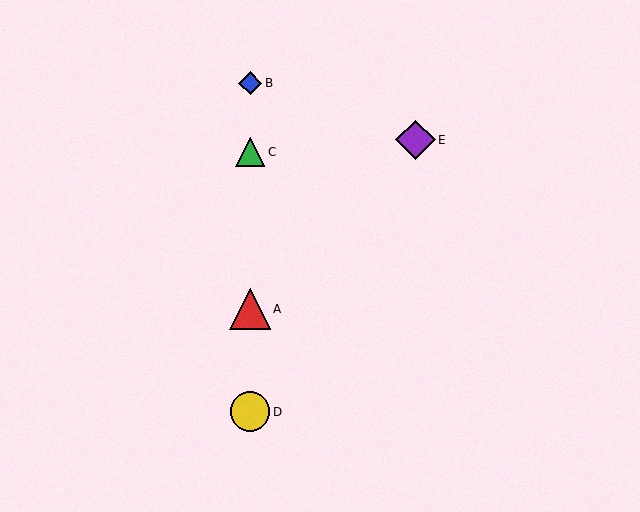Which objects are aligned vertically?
Objects A, B, C, D are aligned vertically.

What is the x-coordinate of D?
Object D is at x≈250.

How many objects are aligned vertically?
4 objects (A, B, C, D) are aligned vertically.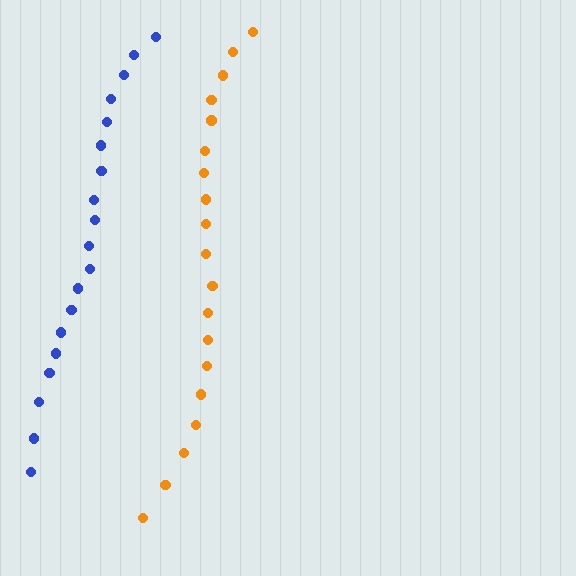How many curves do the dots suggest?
There are 2 distinct paths.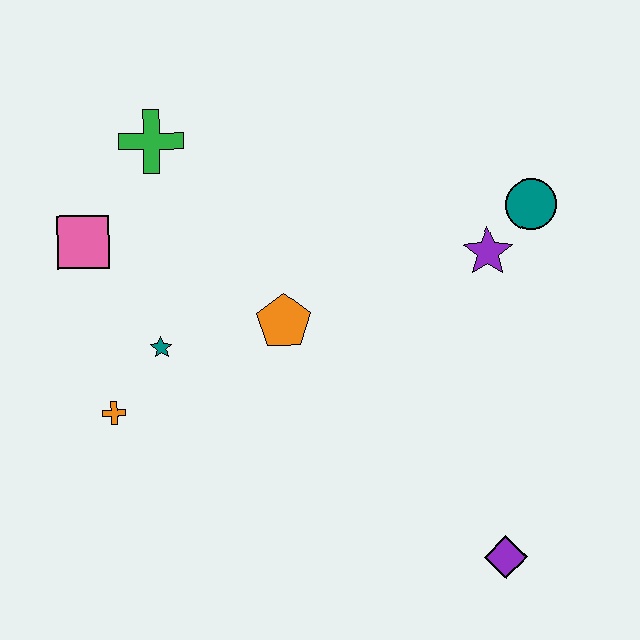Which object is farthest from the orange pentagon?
The purple diamond is farthest from the orange pentagon.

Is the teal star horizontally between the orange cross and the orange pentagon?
Yes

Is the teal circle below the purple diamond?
No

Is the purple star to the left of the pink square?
No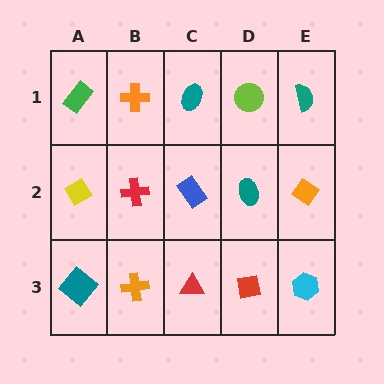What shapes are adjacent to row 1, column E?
An orange diamond (row 2, column E), a lime circle (row 1, column D).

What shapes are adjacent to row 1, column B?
A red cross (row 2, column B), a green rectangle (row 1, column A), a teal ellipse (row 1, column C).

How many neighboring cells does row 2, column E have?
3.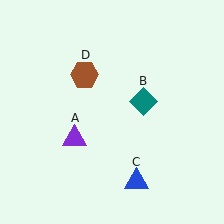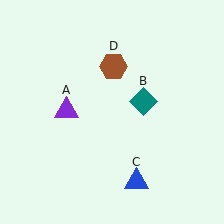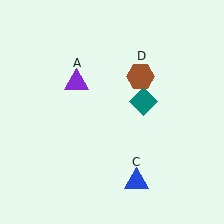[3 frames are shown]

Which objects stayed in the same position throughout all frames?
Teal diamond (object B) and blue triangle (object C) remained stationary.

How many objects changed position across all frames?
2 objects changed position: purple triangle (object A), brown hexagon (object D).